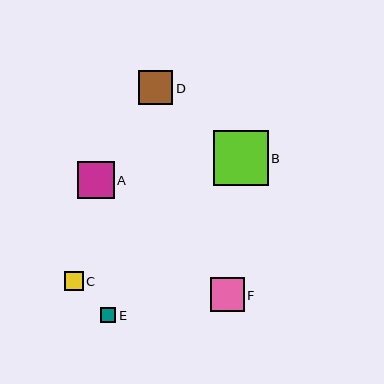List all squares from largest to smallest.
From largest to smallest: B, A, D, F, C, E.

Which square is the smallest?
Square E is the smallest with a size of approximately 16 pixels.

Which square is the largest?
Square B is the largest with a size of approximately 55 pixels.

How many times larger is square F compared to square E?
Square F is approximately 2.2 times the size of square E.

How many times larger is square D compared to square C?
Square D is approximately 1.8 times the size of square C.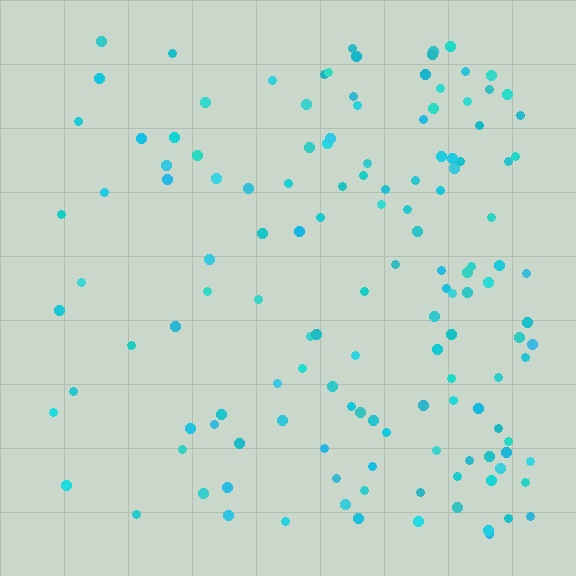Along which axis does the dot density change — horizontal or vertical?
Horizontal.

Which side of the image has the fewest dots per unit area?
The left.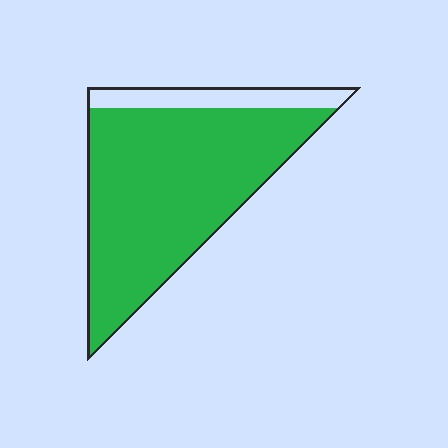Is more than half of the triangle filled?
Yes.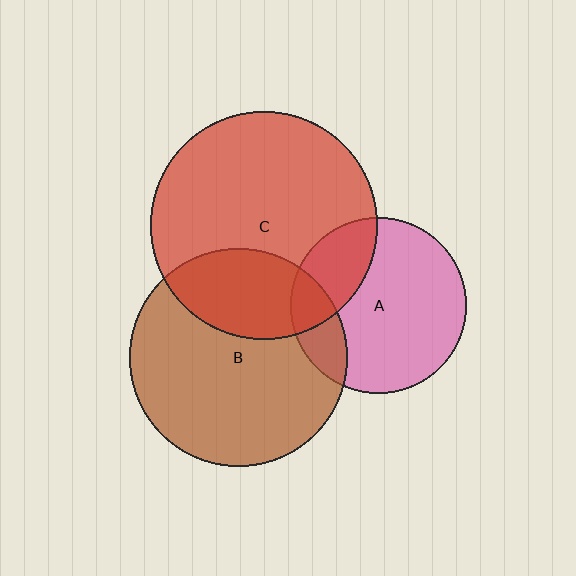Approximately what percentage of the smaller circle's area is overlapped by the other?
Approximately 25%.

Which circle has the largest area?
Circle C (red).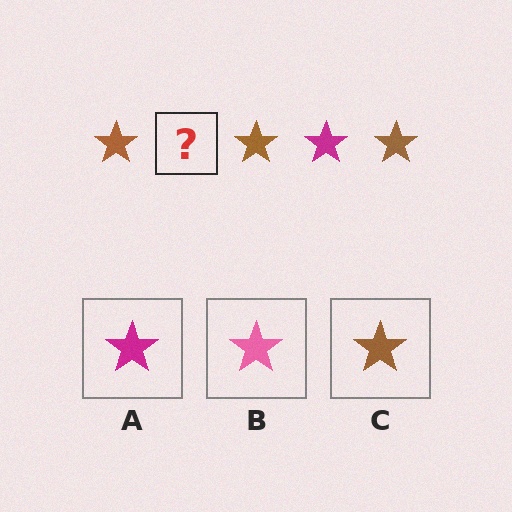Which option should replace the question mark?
Option A.